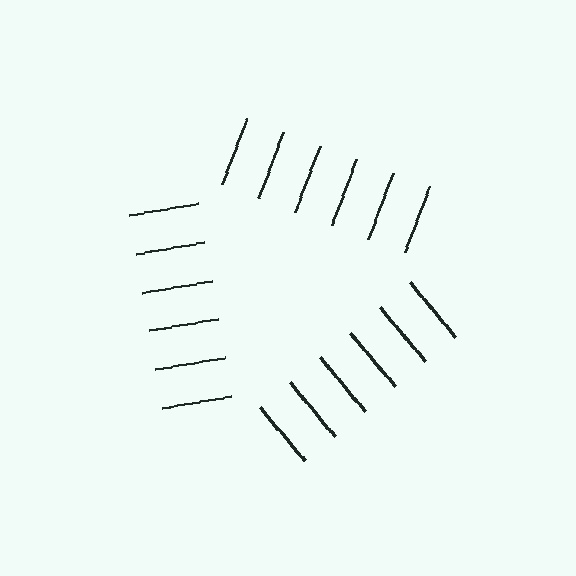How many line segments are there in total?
18 — 6 along each of the 3 edges.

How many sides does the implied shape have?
3 sides — the line-ends trace a triangle.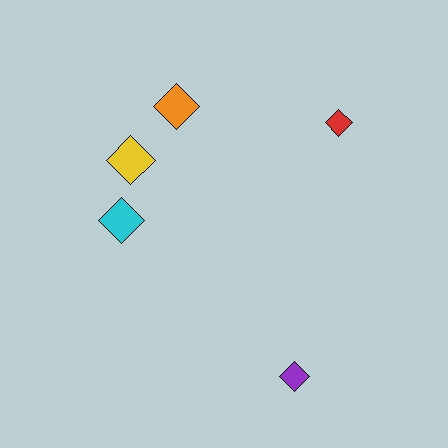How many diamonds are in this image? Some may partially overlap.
There are 5 diamonds.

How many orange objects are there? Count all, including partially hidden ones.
There is 1 orange object.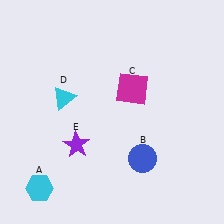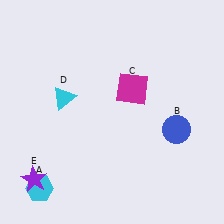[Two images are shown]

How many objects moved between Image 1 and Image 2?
2 objects moved between the two images.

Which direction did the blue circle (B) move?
The blue circle (B) moved right.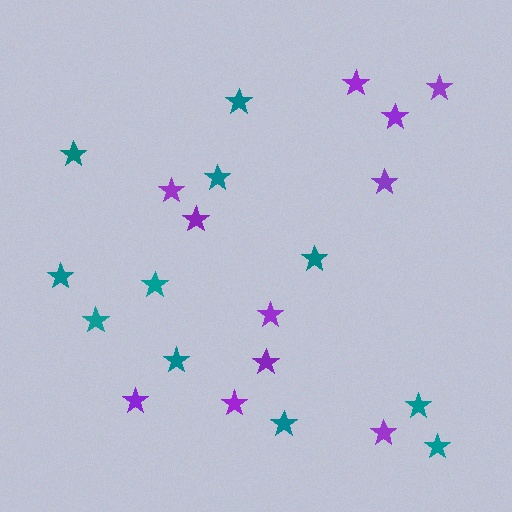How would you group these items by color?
There are 2 groups: one group of purple stars (11) and one group of teal stars (11).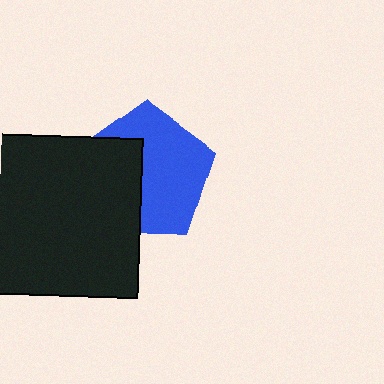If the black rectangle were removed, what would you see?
You would see the complete blue pentagon.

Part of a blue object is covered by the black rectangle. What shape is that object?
It is a pentagon.